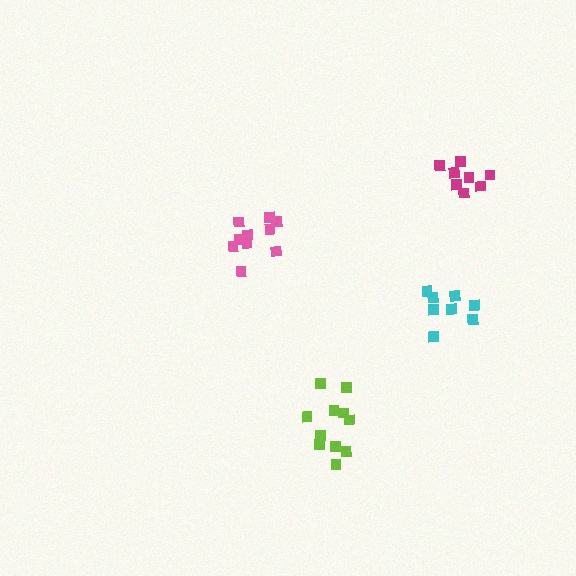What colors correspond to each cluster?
The clusters are colored: lime, magenta, cyan, pink.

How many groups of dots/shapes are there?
There are 4 groups.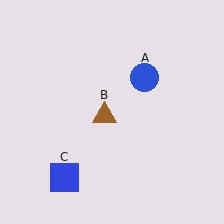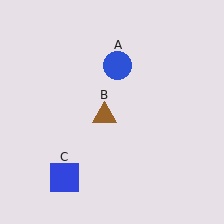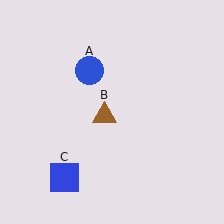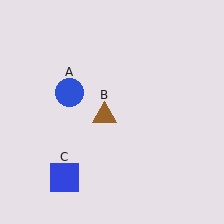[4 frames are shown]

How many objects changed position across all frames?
1 object changed position: blue circle (object A).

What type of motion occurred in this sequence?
The blue circle (object A) rotated counterclockwise around the center of the scene.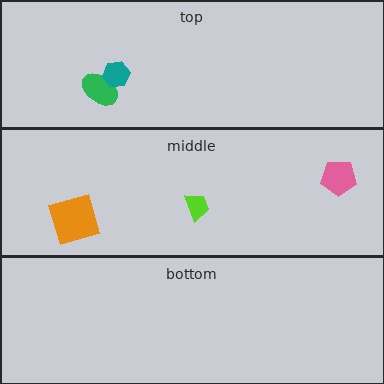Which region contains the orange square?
The middle region.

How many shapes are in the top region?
2.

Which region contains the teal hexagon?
The top region.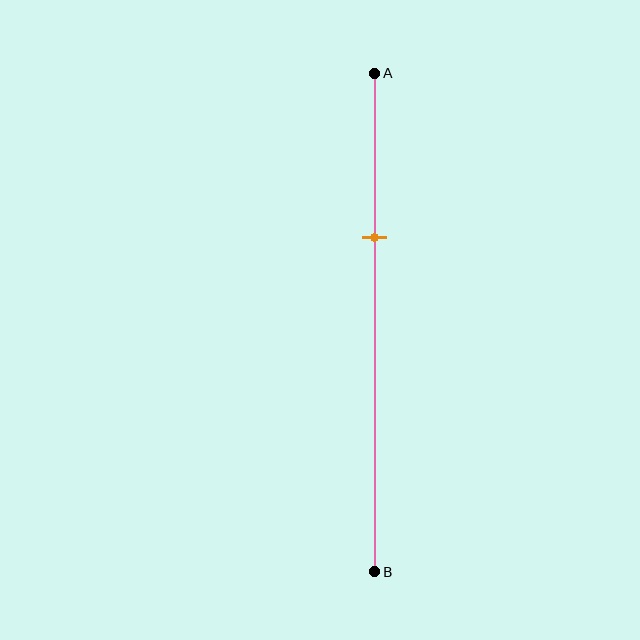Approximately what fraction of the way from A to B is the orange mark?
The orange mark is approximately 35% of the way from A to B.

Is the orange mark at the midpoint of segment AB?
No, the mark is at about 35% from A, not at the 50% midpoint.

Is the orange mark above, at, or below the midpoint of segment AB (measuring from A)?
The orange mark is above the midpoint of segment AB.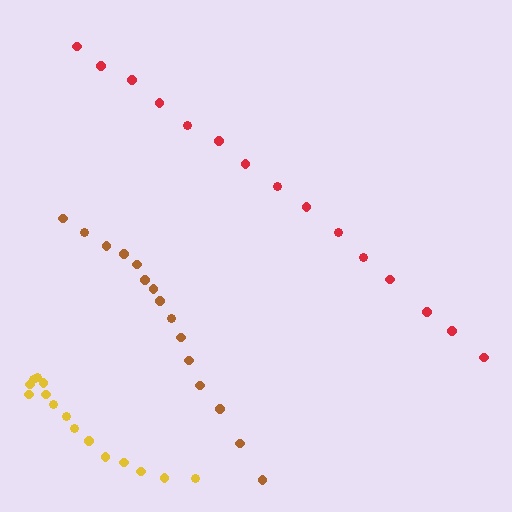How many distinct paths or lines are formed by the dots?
There are 3 distinct paths.